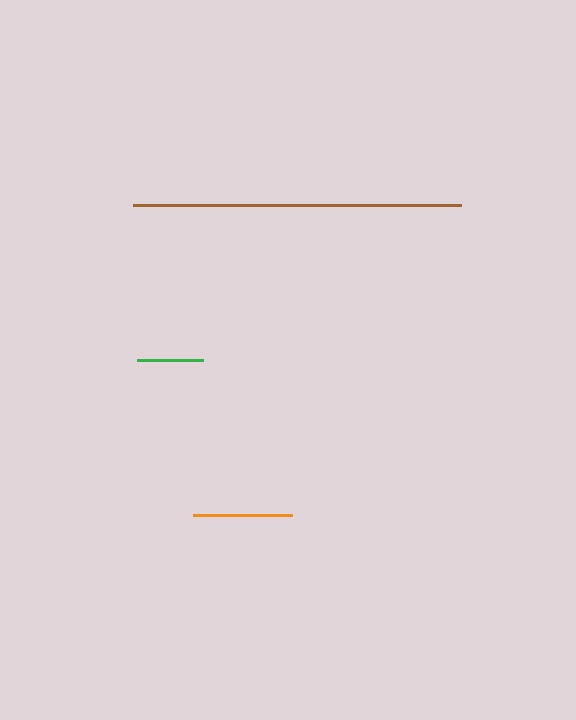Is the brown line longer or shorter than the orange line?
The brown line is longer than the orange line.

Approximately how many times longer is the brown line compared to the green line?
The brown line is approximately 5.0 times the length of the green line.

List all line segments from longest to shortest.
From longest to shortest: brown, orange, green.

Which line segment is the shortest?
The green line is the shortest at approximately 66 pixels.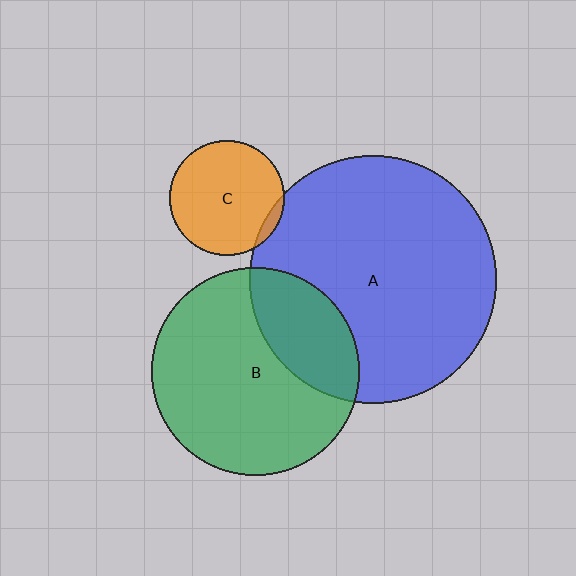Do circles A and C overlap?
Yes.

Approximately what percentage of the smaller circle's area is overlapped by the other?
Approximately 5%.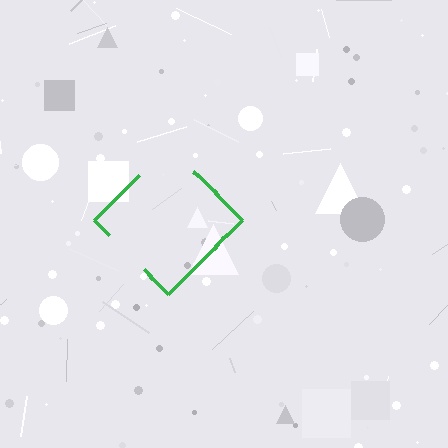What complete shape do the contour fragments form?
The contour fragments form a diamond.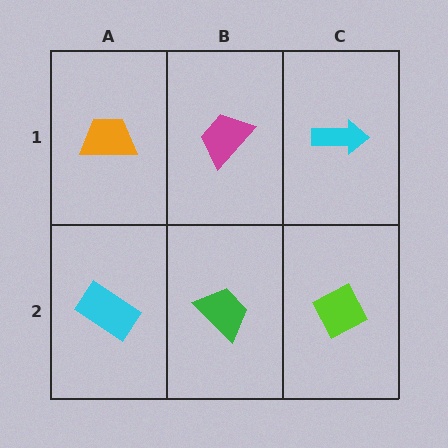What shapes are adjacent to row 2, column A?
An orange trapezoid (row 1, column A), a green trapezoid (row 2, column B).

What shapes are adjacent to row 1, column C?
A lime diamond (row 2, column C), a magenta trapezoid (row 1, column B).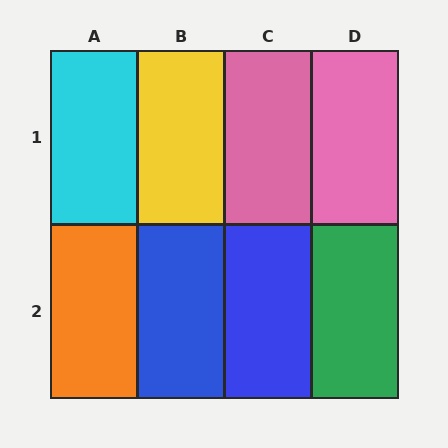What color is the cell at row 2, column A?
Orange.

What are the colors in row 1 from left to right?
Cyan, yellow, pink, pink.